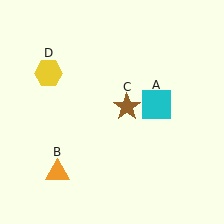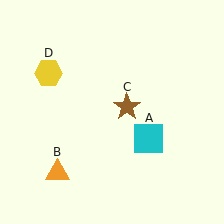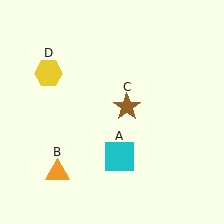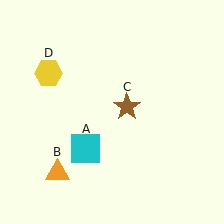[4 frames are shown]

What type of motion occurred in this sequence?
The cyan square (object A) rotated clockwise around the center of the scene.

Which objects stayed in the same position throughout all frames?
Orange triangle (object B) and brown star (object C) and yellow hexagon (object D) remained stationary.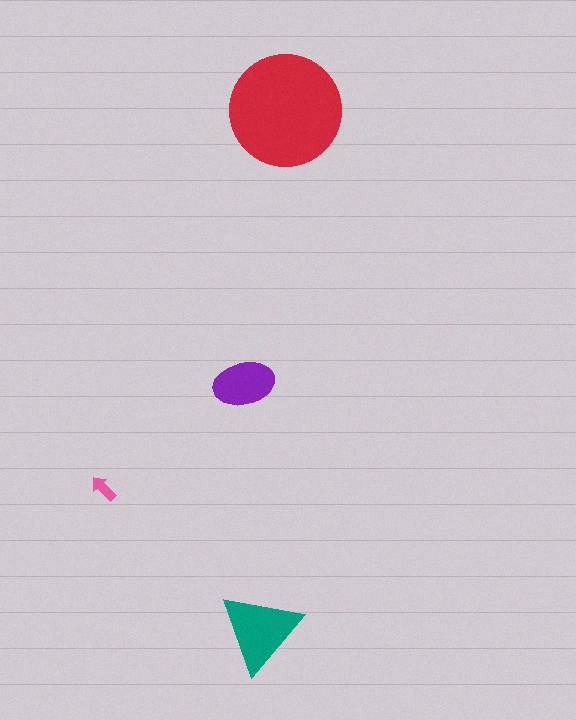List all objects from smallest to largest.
The pink arrow, the purple ellipse, the teal triangle, the red circle.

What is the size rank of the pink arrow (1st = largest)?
4th.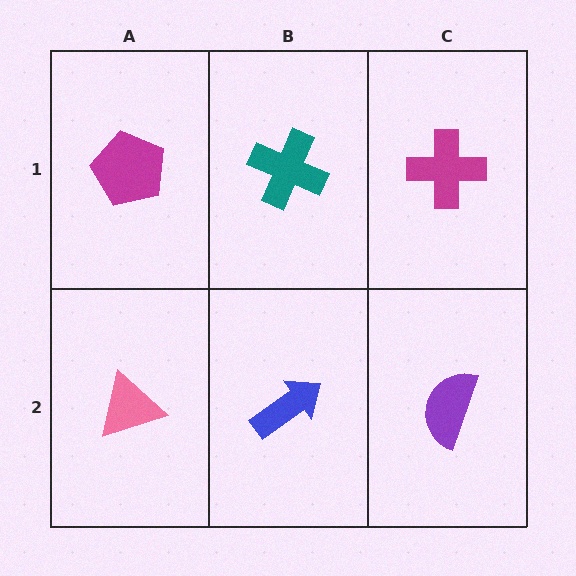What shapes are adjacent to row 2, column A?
A magenta pentagon (row 1, column A), a blue arrow (row 2, column B).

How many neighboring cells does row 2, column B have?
3.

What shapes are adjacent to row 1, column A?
A pink triangle (row 2, column A), a teal cross (row 1, column B).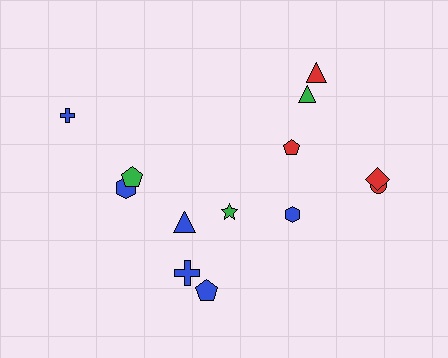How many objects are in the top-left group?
There are 3 objects.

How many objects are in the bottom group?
There are 4 objects.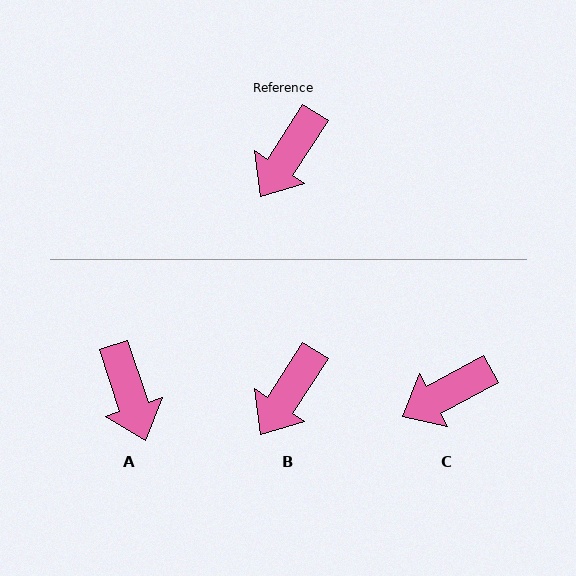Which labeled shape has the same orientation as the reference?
B.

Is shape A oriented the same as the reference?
No, it is off by about 52 degrees.